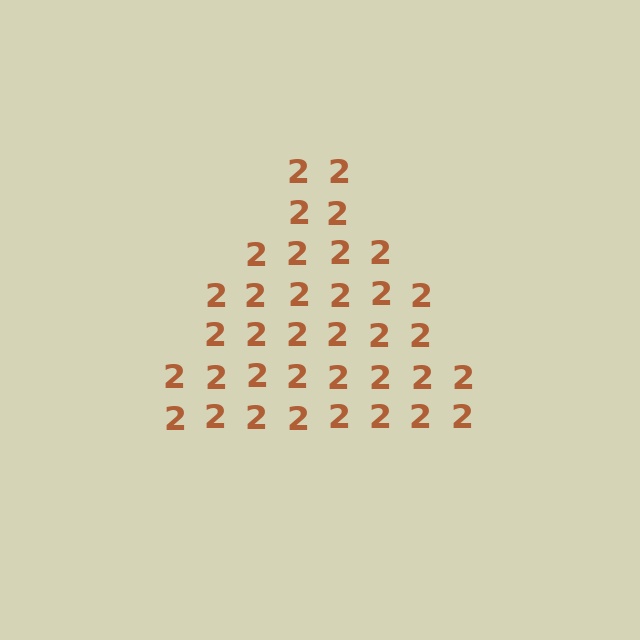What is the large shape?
The large shape is a triangle.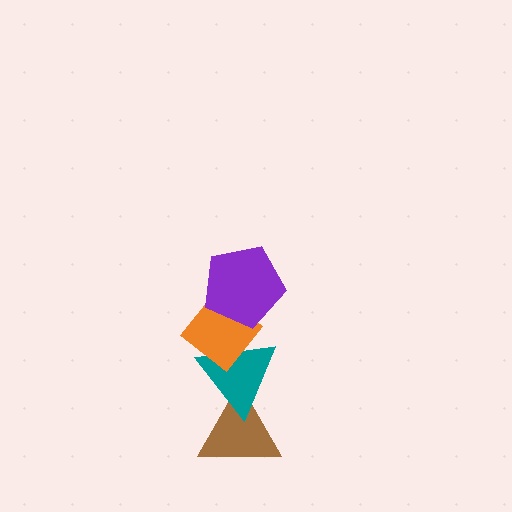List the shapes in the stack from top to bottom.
From top to bottom: the purple pentagon, the orange diamond, the teal triangle, the brown triangle.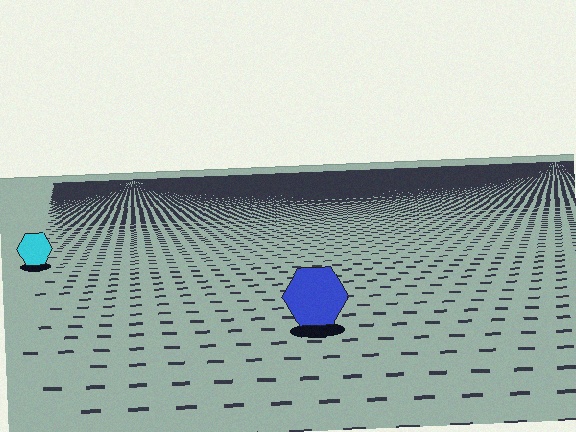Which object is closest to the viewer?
The blue hexagon is closest. The texture marks near it are larger and more spread out.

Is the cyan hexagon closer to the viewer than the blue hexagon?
No. The blue hexagon is closer — you can tell from the texture gradient: the ground texture is coarser near it.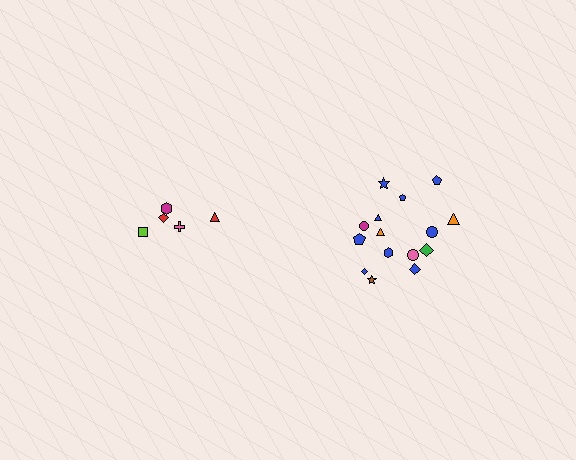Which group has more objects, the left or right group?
The right group.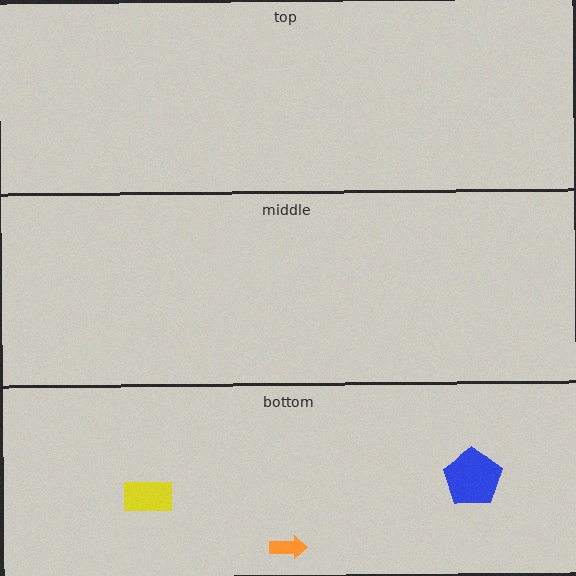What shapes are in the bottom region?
The blue pentagon, the yellow rectangle, the orange arrow.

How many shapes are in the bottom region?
3.